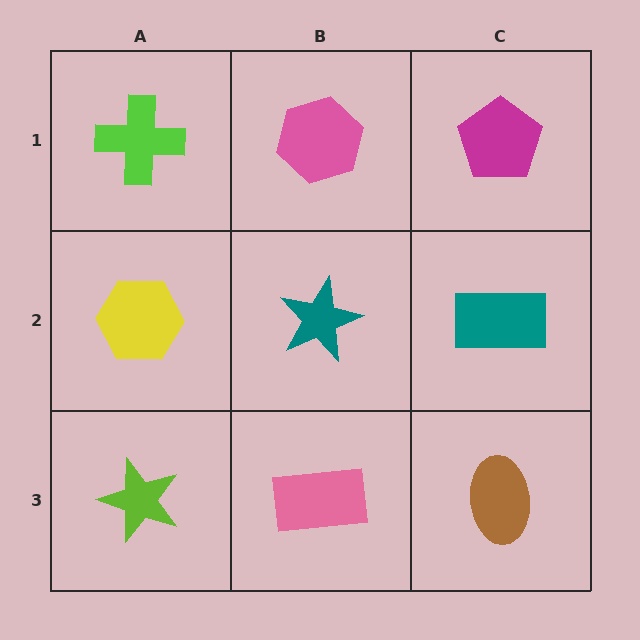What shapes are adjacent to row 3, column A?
A yellow hexagon (row 2, column A), a pink rectangle (row 3, column B).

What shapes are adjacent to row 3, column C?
A teal rectangle (row 2, column C), a pink rectangle (row 3, column B).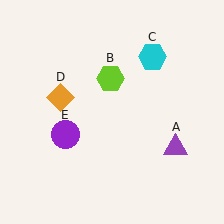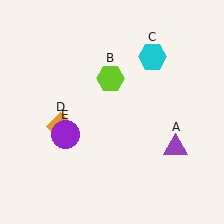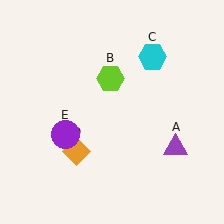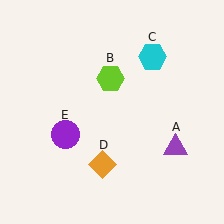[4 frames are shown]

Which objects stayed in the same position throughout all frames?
Purple triangle (object A) and lime hexagon (object B) and cyan hexagon (object C) and purple circle (object E) remained stationary.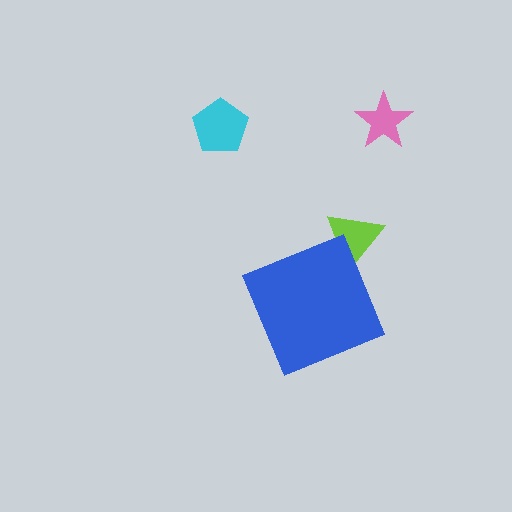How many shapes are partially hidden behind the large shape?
1 shape is partially hidden.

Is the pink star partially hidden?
No, the pink star is fully visible.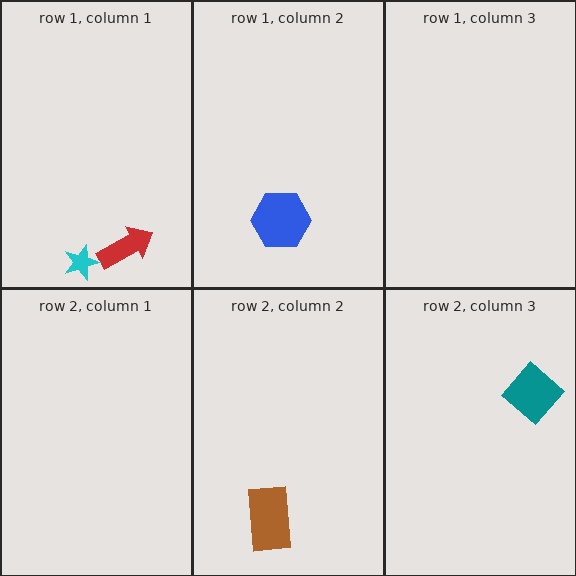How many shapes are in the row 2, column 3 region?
1.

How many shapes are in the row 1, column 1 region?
2.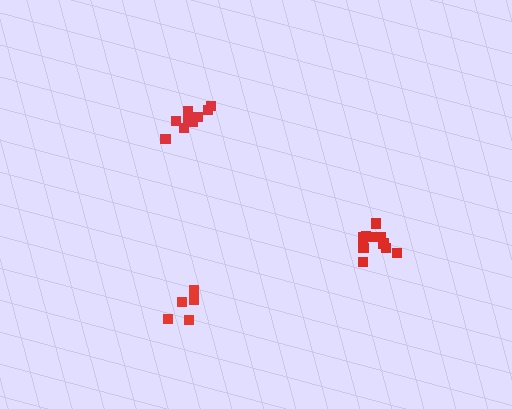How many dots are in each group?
Group 1: 11 dots, Group 2: 5 dots, Group 3: 9 dots (25 total).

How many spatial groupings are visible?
There are 3 spatial groupings.